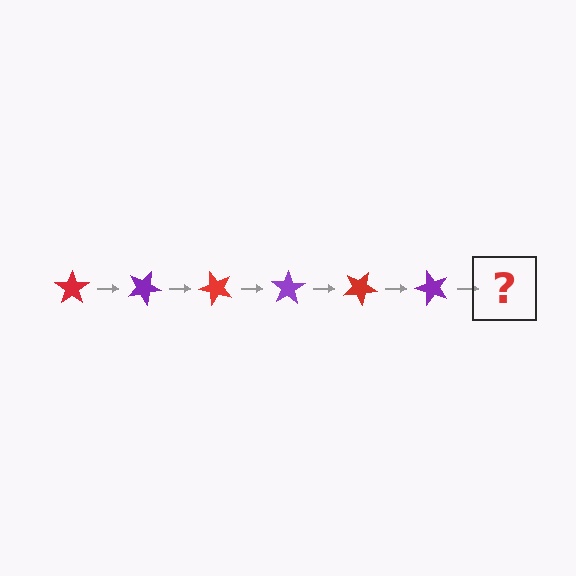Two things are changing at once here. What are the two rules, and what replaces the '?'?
The two rules are that it rotates 25 degrees each step and the color cycles through red and purple. The '?' should be a red star, rotated 150 degrees from the start.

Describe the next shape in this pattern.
It should be a red star, rotated 150 degrees from the start.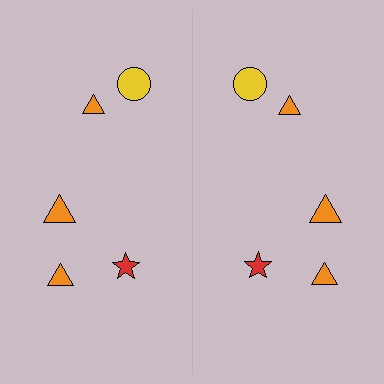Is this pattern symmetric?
Yes, this pattern has bilateral (reflection) symmetry.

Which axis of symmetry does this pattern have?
The pattern has a vertical axis of symmetry running through the center of the image.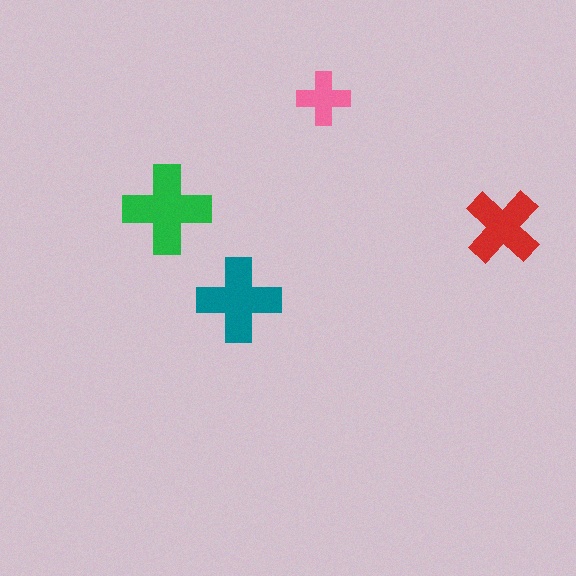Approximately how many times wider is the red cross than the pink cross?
About 1.5 times wider.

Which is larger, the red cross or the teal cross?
The teal one.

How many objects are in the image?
There are 4 objects in the image.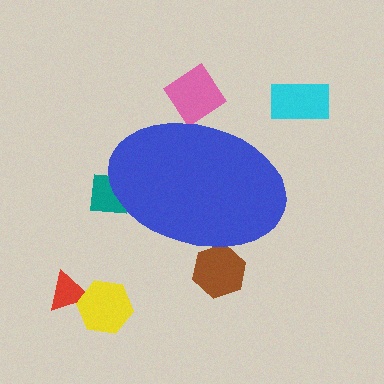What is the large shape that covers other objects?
A blue ellipse.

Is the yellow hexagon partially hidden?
No, the yellow hexagon is fully visible.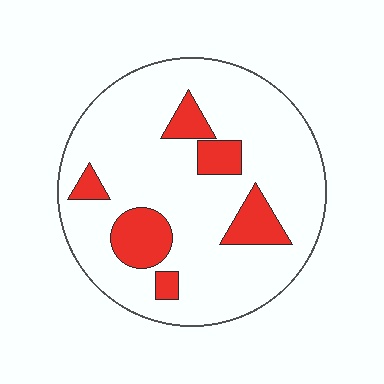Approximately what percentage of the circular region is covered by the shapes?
Approximately 15%.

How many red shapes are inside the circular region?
6.